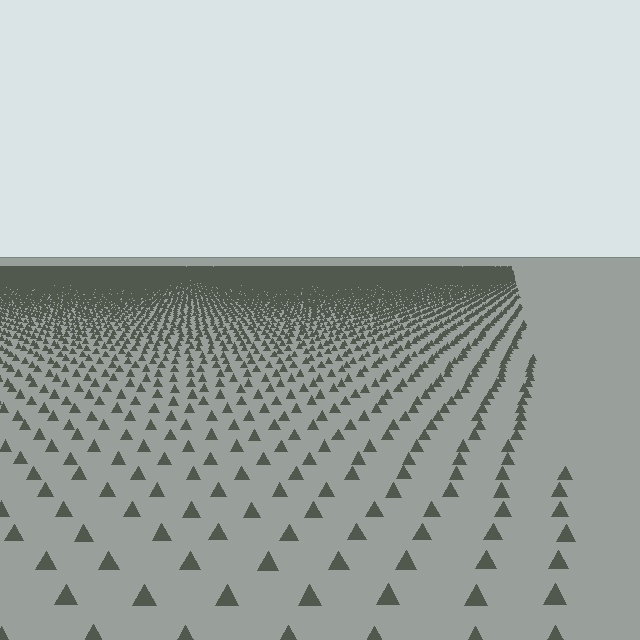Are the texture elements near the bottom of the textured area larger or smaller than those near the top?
Larger. Near the bottom, elements are closer to the viewer and appear at a bigger on-screen size.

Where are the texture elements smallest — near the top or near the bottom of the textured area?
Near the top.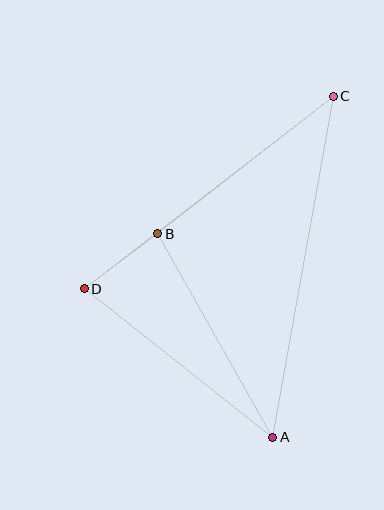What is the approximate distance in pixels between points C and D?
The distance between C and D is approximately 315 pixels.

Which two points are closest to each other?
Points B and D are closest to each other.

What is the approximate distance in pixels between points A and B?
The distance between A and B is approximately 234 pixels.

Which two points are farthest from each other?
Points A and C are farthest from each other.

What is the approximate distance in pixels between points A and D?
The distance between A and D is approximately 240 pixels.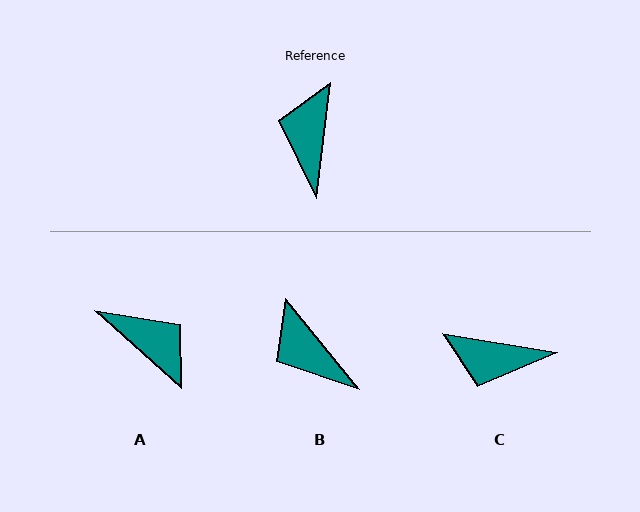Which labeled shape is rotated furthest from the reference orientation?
A, about 125 degrees away.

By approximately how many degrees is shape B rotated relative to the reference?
Approximately 46 degrees counter-clockwise.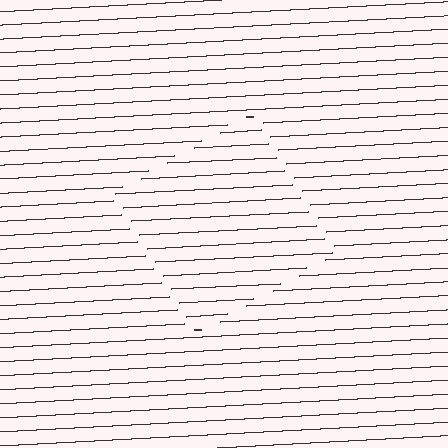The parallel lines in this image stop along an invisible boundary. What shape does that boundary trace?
An illusory square. The interior of the shape contains the same grating, shifted by half a period — the contour is defined by the phase discontinuity where line-ends from the inner and outer gratings abut.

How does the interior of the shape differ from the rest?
The interior of the shape contains the same grating, shifted by half a period — the contour is defined by the phase discontinuity where line-ends from the inner and outer gratings abut.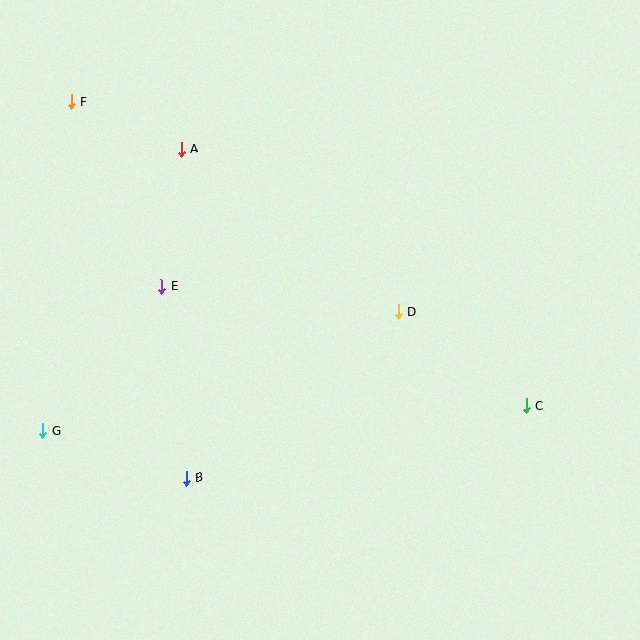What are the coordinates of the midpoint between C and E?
The midpoint between C and E is at (344, 346).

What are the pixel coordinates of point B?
Point B is at (186, 478).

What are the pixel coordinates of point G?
Point G is at (43, 431).